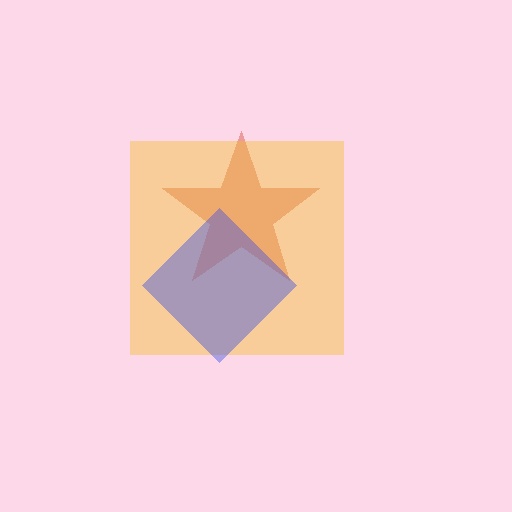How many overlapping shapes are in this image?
There are 3 overlapping shapes in the image.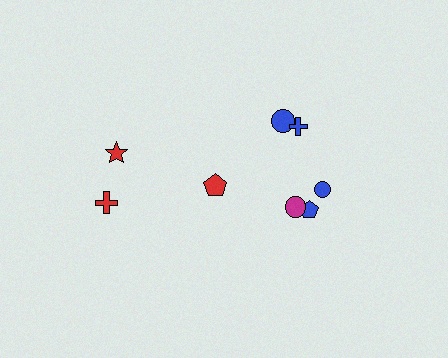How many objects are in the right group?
There are 5 objects.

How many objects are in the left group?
There are 3 objects.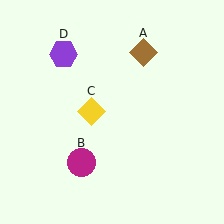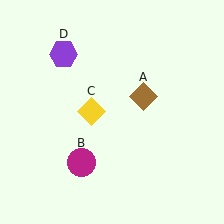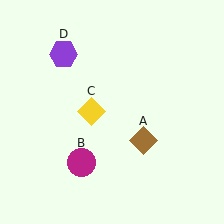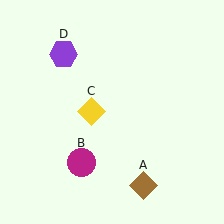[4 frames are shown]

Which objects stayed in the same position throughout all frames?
Magenta circle (object B) and yellow diamond (object C) and purple hexagon (object D) remained stationary.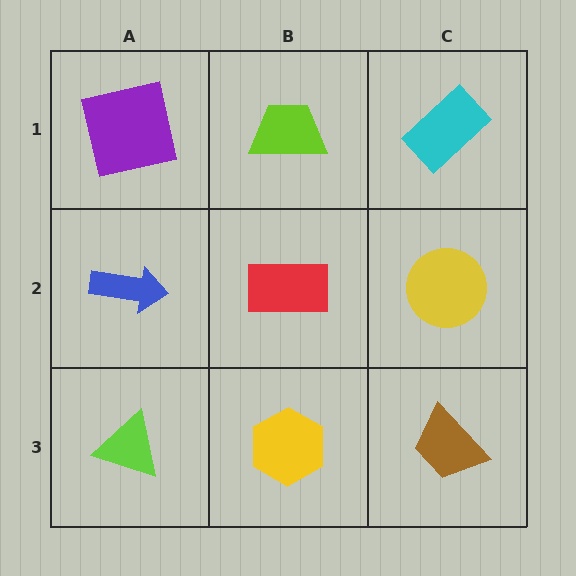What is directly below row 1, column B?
A red rectangle.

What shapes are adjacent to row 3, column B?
A red rectangle (row 2, column B), a lime triangle (row 3, column A), a brown trapezoid (row 3, column C).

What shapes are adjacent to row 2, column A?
A purple square (row 1, column A), a lime triangle (row 3, column A), a red rectangle (row 2, column B).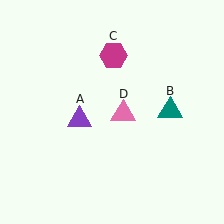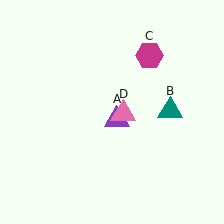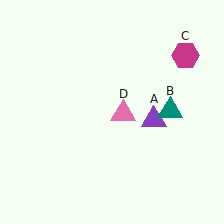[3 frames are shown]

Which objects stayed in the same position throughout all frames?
Teal triangle (object B) and pink triangle (object D) remained stationary.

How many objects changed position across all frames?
2 objects changed position: purple triangle (object A), magenta hexagon (object C).